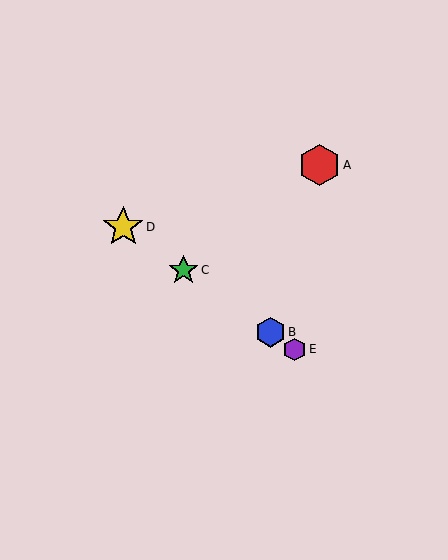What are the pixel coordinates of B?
Object B is at (270, 332).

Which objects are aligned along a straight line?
Objects B, C, D, E are aligned along a straight line.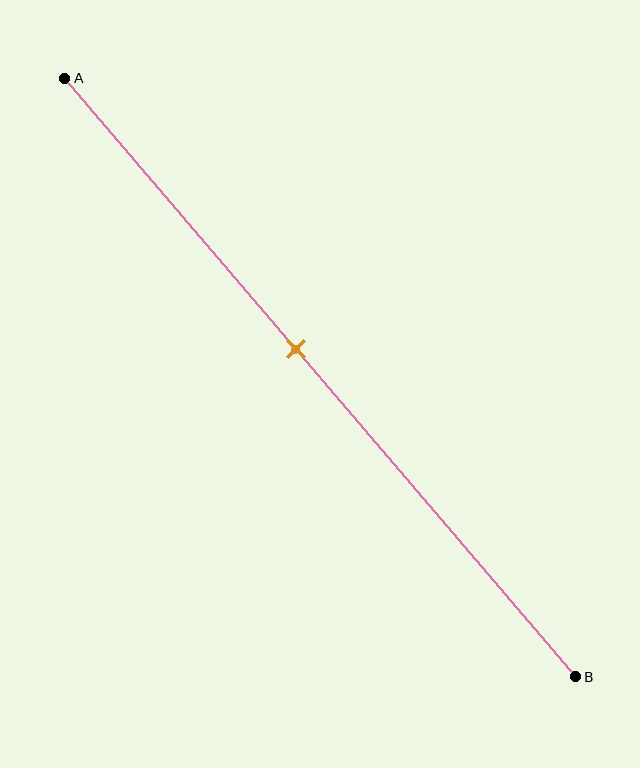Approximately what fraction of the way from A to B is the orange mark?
The orange mark is approximately 45% of the way from A to B.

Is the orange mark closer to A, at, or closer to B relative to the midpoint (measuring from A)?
The orange mark is closer to point A than the midpoint of segment AB.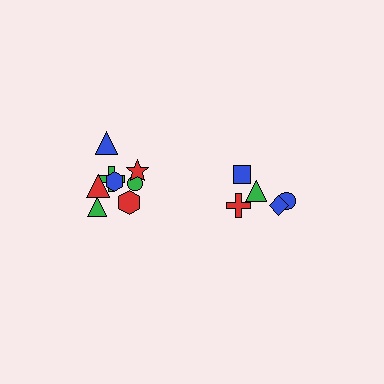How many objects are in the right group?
There are 5 objects.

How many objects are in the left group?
There are 8 objects.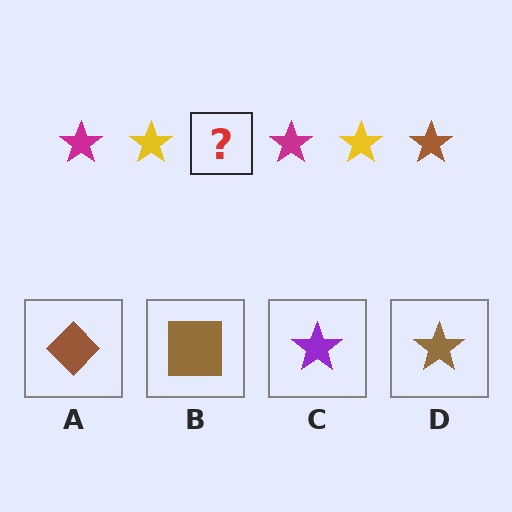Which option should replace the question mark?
Option D.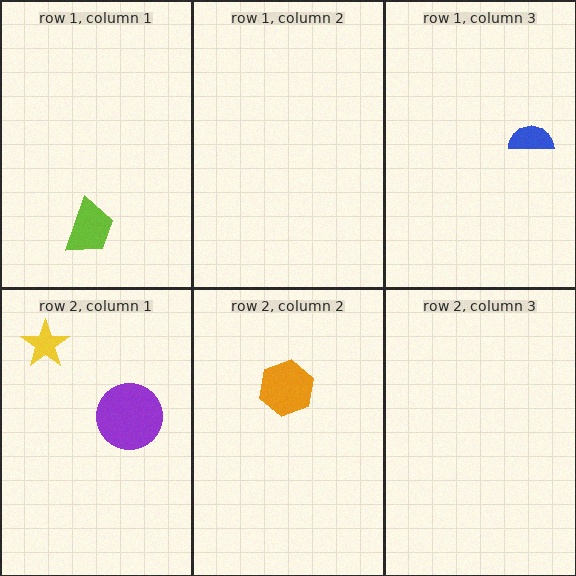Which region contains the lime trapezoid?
The row 1, column 1 region.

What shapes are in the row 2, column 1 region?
The purple circle, the yellow star.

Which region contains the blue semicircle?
The row 1, column 3 region.